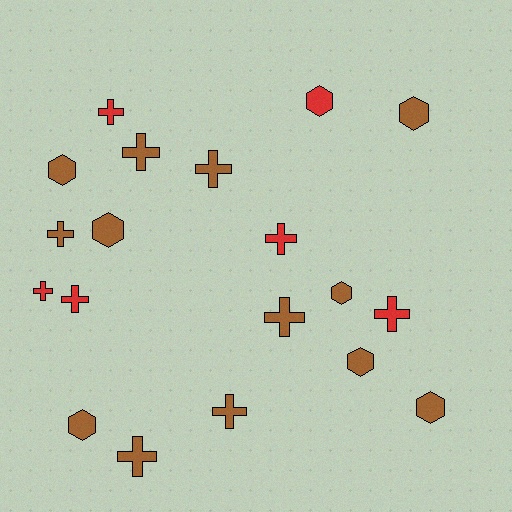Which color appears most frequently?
Brown, with 13 objects.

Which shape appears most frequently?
Cross, with 11 objects.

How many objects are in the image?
There are 19 objects.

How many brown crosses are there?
There are 6 brown crosses.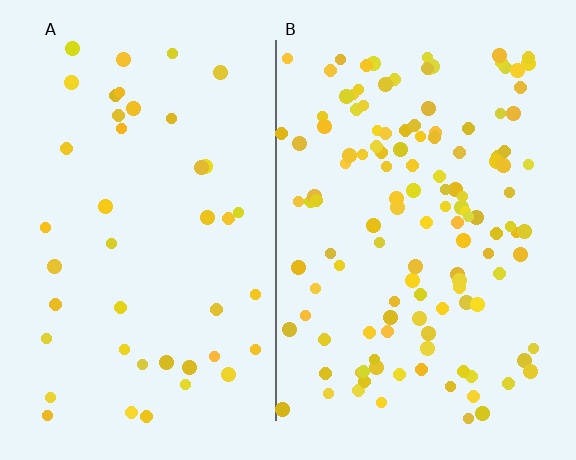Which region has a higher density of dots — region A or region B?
B (the right).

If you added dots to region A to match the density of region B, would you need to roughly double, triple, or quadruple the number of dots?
Approximately triple.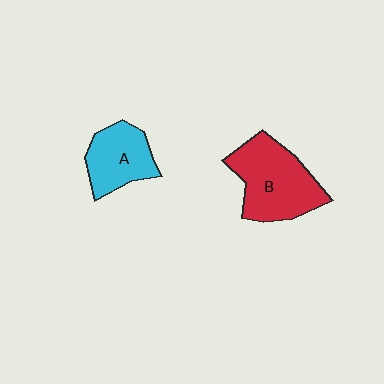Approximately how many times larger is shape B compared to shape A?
Approximately 1.5 times.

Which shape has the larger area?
Shape B (red).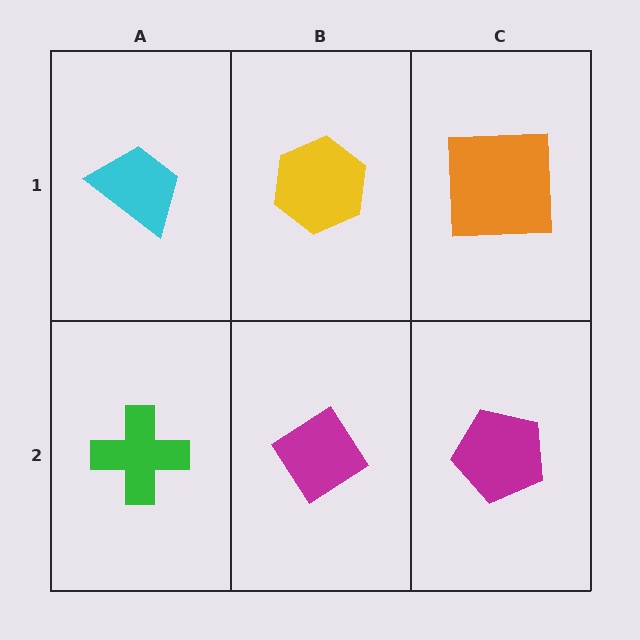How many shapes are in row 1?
3 shapes.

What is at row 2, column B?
A magenta diamond.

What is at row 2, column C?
A magenta pentagon.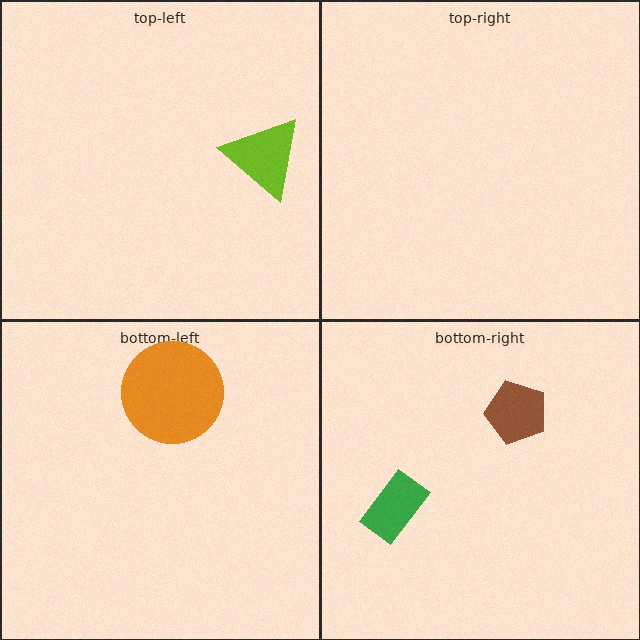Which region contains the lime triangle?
The top-left region.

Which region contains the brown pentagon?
The bottom-right region.